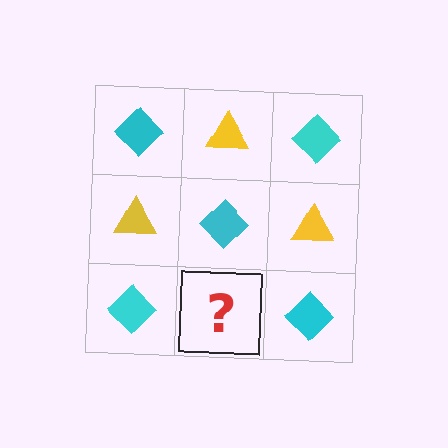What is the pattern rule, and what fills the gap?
The rule is that it alternates cyan diamond and yellow triangle in a checkerboard pattern. The gap should be filled with a yellow triangle.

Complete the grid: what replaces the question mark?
The question mark should be replaced with a yellow triangle.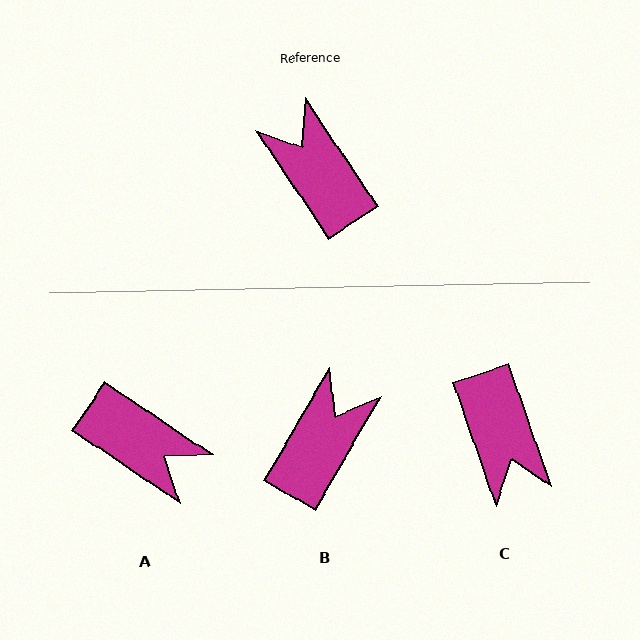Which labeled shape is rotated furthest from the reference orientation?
C, about 165 degrees away.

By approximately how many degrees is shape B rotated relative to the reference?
Approximately 64 degrees clockwise.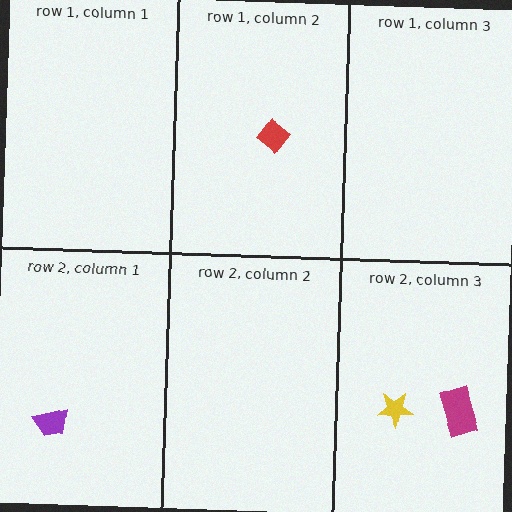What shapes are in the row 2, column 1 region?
The purple trapezoid.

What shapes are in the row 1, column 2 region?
The red diamond.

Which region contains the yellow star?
The row 2, column 3 region.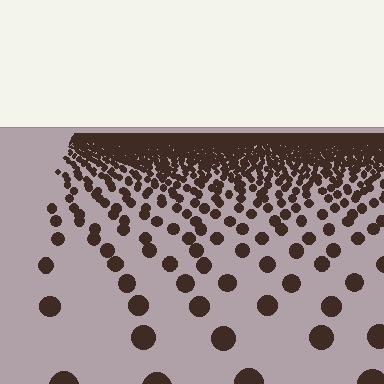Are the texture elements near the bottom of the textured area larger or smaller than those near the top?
Larger. Near the bottom, elements are closer to the viewer and appear at a bigger on-screen size.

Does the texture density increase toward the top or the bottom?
Density increases toward the top.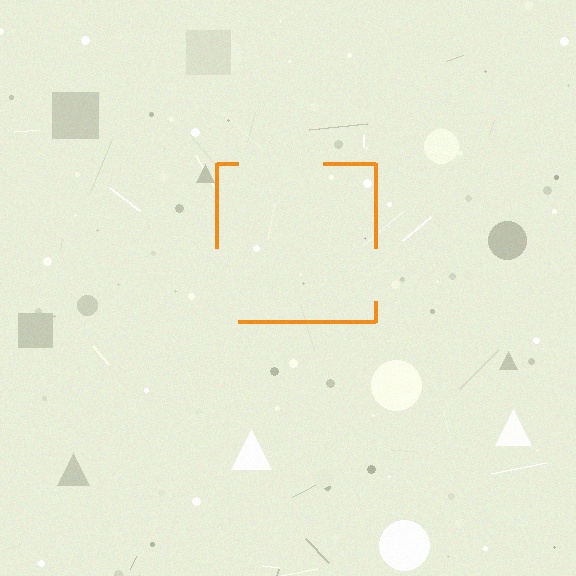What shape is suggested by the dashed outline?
The dashed outline suggests a square.